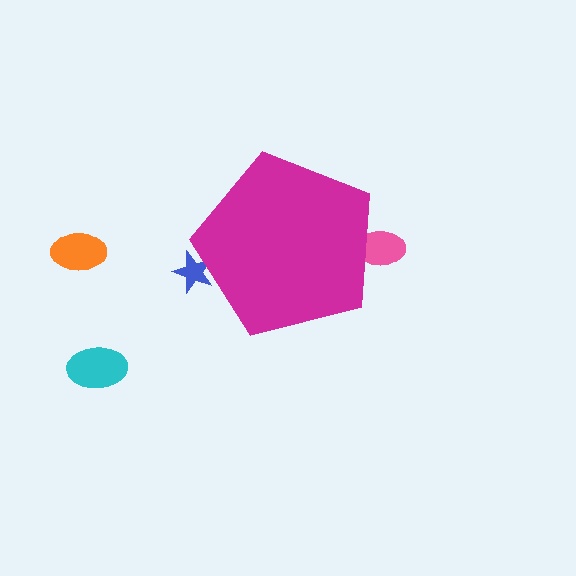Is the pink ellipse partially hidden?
Yes, the pink ellipse is partially hidden behind the magenta pentagon.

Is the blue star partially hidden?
Yes, the blue star is partially hidden behind the magenta pentagon.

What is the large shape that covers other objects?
A magenta pentagon.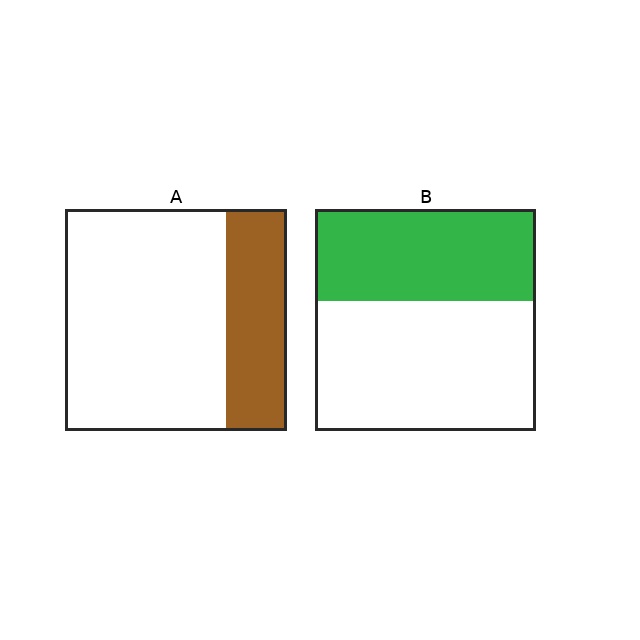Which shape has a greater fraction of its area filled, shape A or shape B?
Shape B.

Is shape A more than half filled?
No.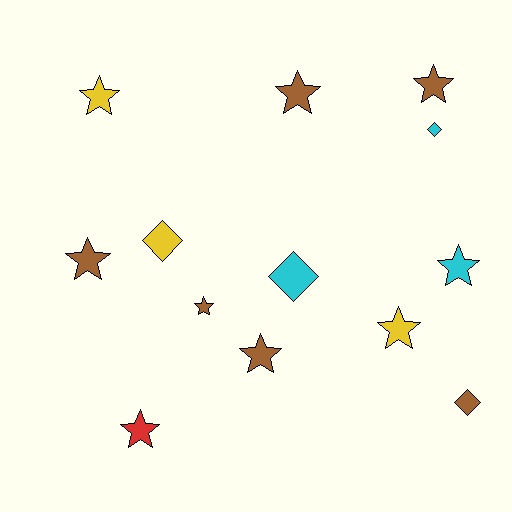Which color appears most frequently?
Brown, with 6 objects.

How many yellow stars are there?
There are 2 yellow stars.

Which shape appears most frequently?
Star, with 9 objects.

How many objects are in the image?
There are 13 objects.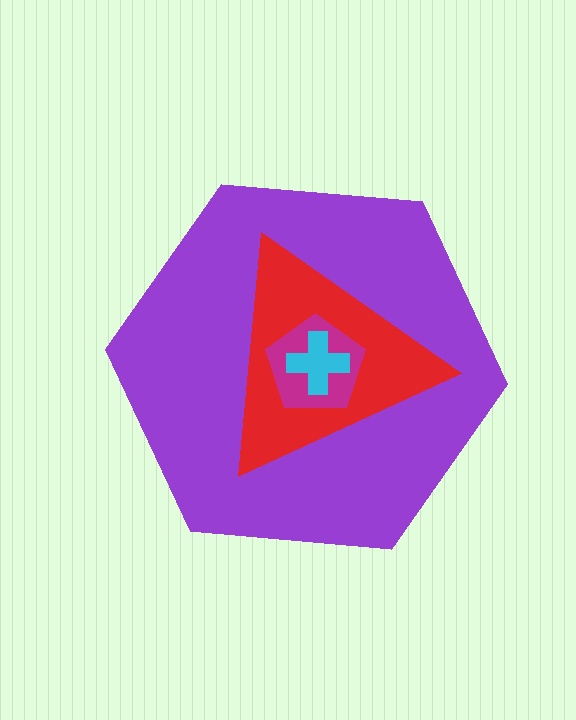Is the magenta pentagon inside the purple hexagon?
Yes.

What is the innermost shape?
The cyan cross.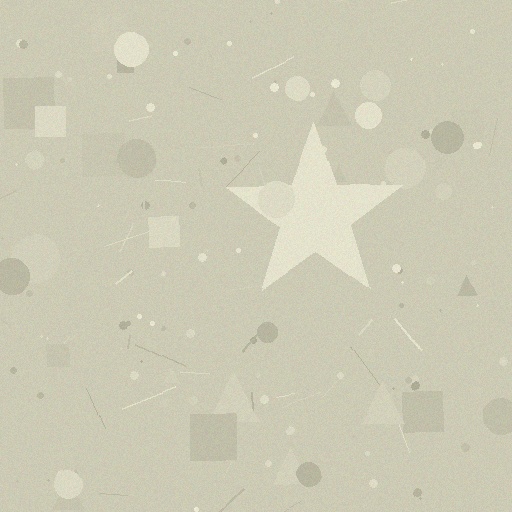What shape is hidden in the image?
A star is hidden in the image.